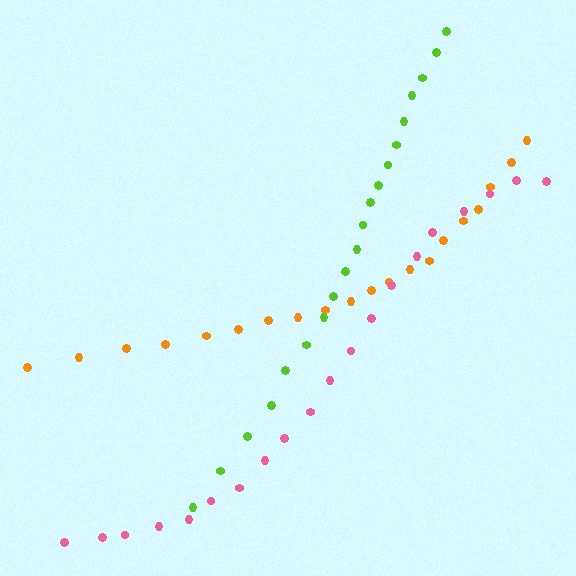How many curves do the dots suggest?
There are 3 distinct paths.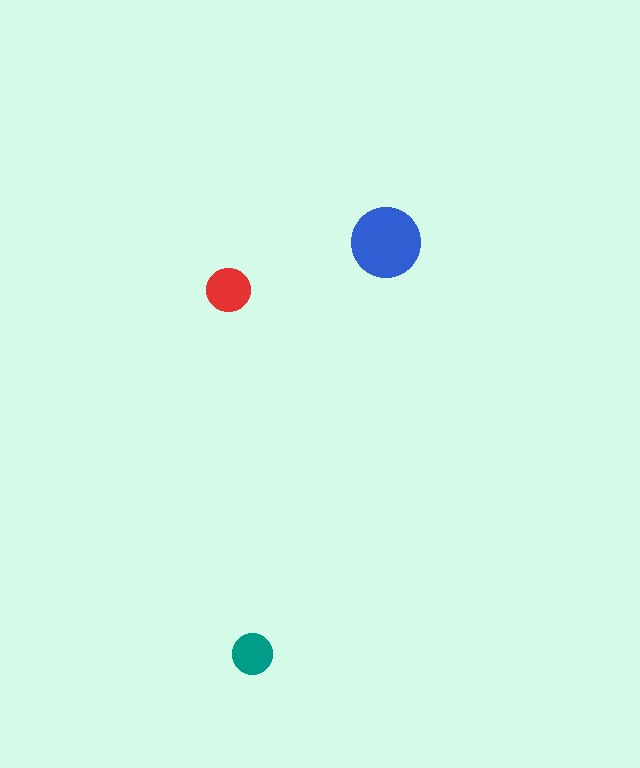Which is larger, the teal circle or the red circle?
The red one.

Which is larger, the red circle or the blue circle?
The blue one.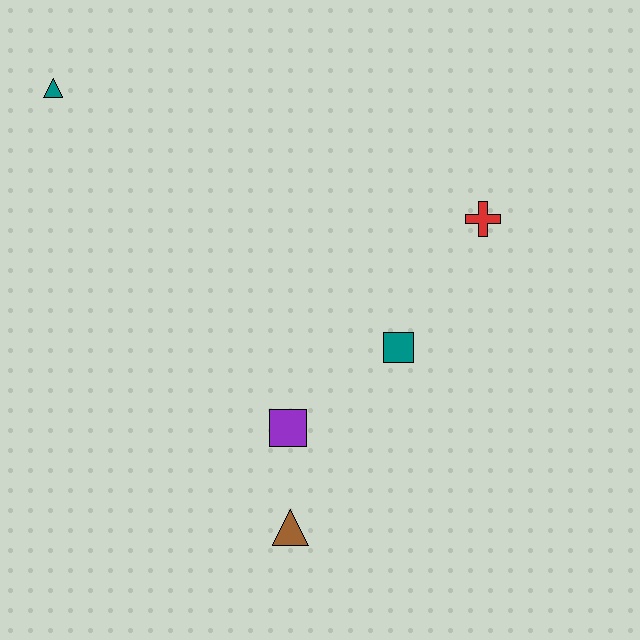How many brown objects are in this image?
There is 1 brown object.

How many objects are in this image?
There are 5 objects.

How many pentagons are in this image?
There are no pentagons.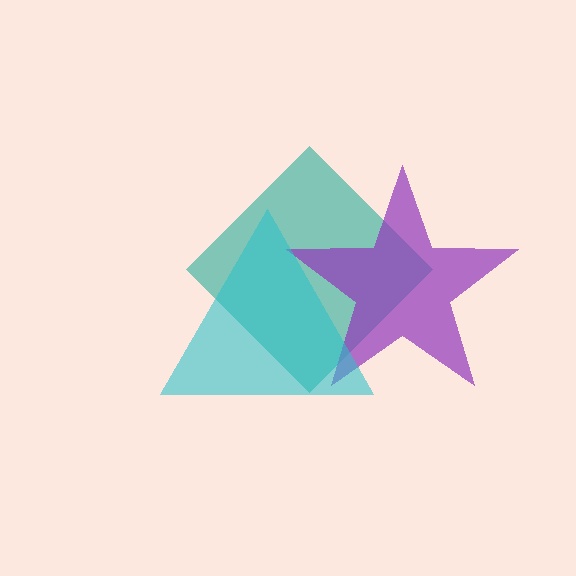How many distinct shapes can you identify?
There are 3 distinct shapes: a teal diamond, a purple star, a cyan triangle.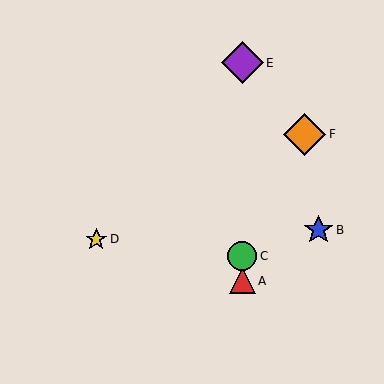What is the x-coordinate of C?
Object C is at x≈242.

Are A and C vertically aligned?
Yes, both are at x≈242.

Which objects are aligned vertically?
Objects A, C, E are aligned vertically.